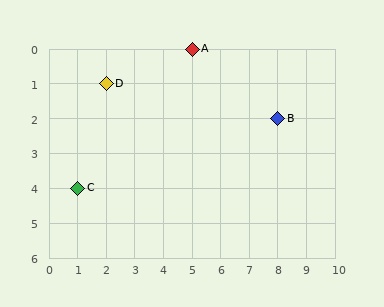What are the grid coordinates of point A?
Point A is at grid coordinates (5, 0).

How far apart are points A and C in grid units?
Points A and C are 4 columns and 4 rows apart (about 5.7 grid units diagonally).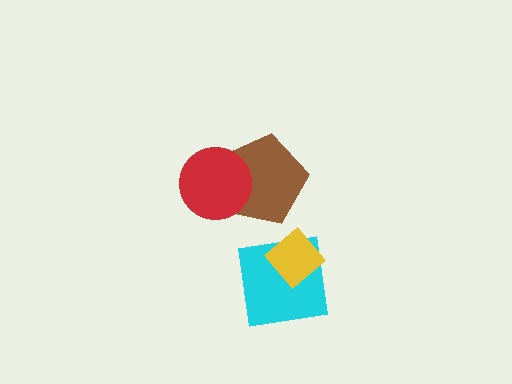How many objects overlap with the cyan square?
1 object overlaps with the cyan square.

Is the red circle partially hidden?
No, no other shape covers it.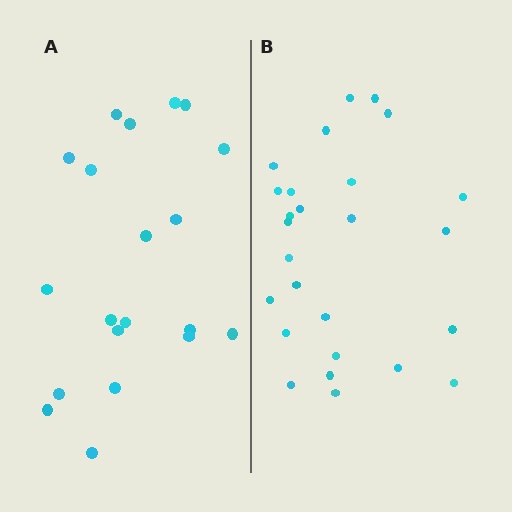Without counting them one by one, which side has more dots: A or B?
Region B (the right region) has more dots.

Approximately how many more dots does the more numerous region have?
Region B has about 6 more dots than region A.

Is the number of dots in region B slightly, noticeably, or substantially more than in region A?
Region B has noticeably more, but not dramatically so. The ratio is roughly 1.3 to 1.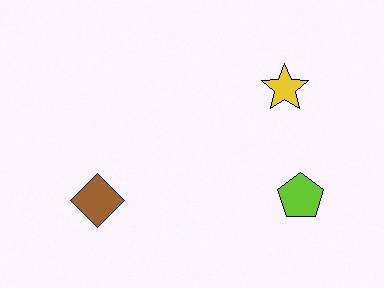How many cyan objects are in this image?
There are no cyan objects.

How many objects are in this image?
There are 3 objects.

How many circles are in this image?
There are no circles.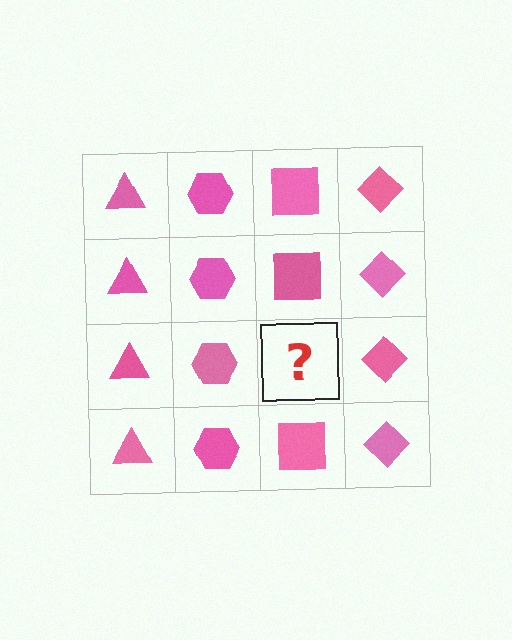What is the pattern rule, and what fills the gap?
The rule is that each column has a consistent shape. The gap should be filled with a pink square.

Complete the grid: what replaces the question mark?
The question mark should be replaced with a pink square.